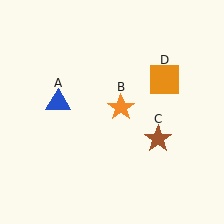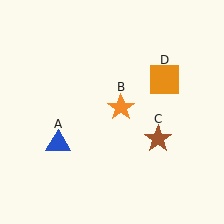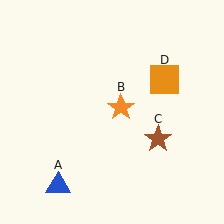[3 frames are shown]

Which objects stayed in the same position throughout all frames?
Orange star (object B) and brown star (object C) and orange square (object D) remained stationary.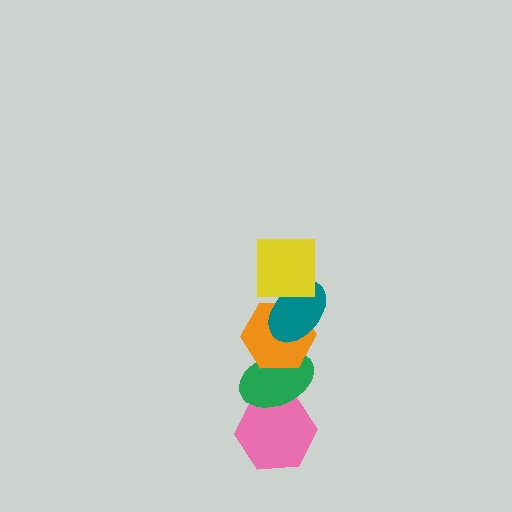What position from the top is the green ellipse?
The green ellipse is 4th from the top.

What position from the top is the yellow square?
The yellow square is 1st from the top.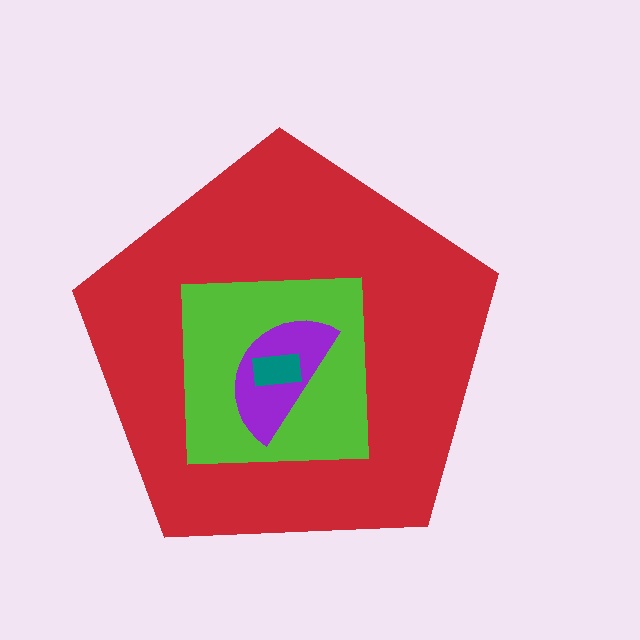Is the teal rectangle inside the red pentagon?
Yes.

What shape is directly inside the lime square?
The purple semicircle.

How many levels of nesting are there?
4.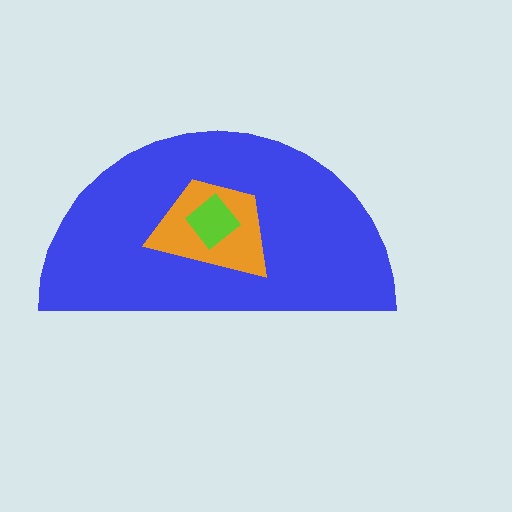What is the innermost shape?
The lime diamond.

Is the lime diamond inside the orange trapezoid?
Yes.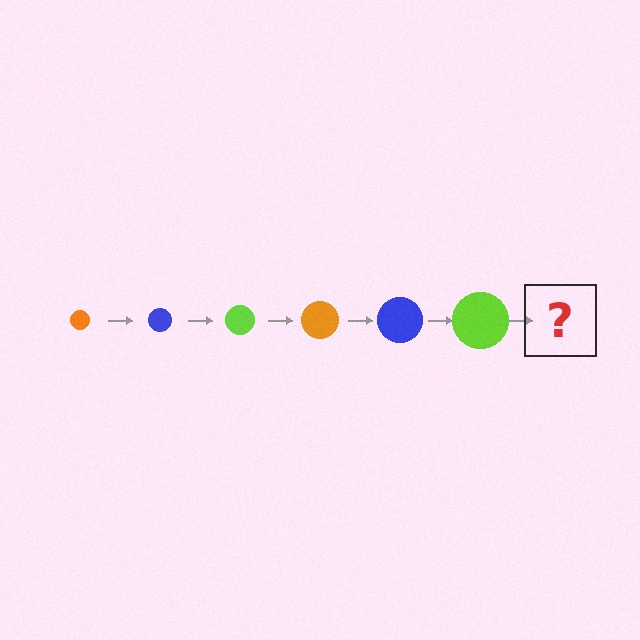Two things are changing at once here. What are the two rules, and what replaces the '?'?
The two rules are that the circle grows larger each step and the color cycles through orange, blue, and lime. The '?' should be an orange circle, larger than the previous one.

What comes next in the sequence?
The next element should be an orange circle, larger than the previous one.